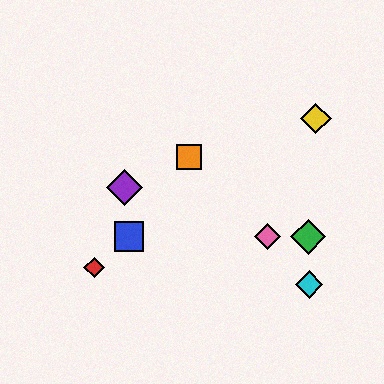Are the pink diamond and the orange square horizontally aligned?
No, the pink diamond is at y≈237 and the orange square is at y≈157.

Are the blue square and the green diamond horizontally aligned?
Yes, both are at y≈237.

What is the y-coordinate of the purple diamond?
The purple diamond is at y≈187.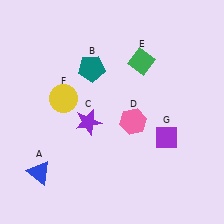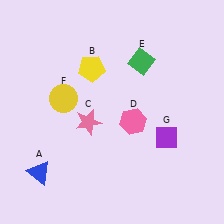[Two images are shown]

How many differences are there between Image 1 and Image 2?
There are 2 differences between the two images.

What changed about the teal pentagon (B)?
In Image 1, B is teal. In Image 2, it changed to yellow.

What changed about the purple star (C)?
In Image 1, C is purple. In Image 2, it changed to pink.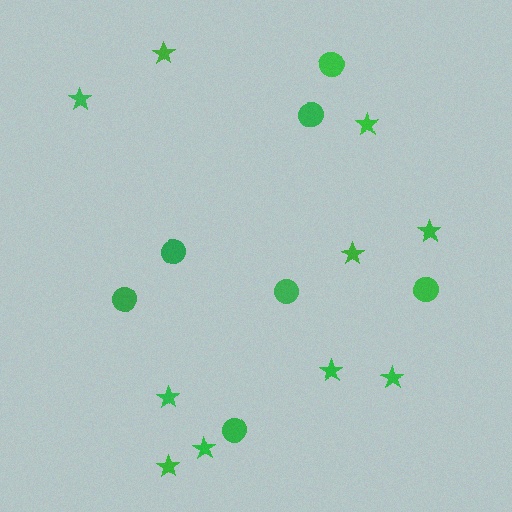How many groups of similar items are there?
There are 2 groups: one group of stars (10) and one group of circles (7).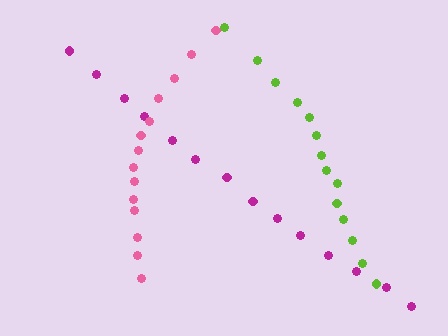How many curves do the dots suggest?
There are 3 distinct paths.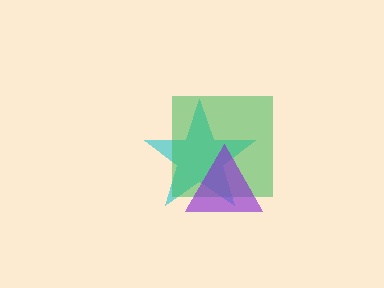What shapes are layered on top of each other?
The layered shapes are: a cyan star, a green square, a purple triangle.